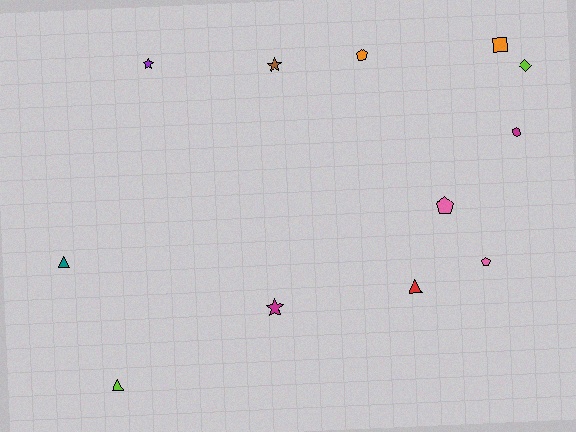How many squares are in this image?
There is 1 square.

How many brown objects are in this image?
There is 1 brown object.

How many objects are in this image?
There are 12 objects.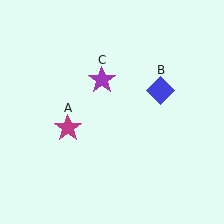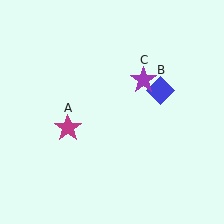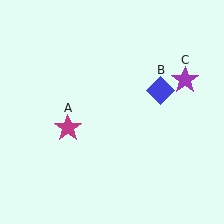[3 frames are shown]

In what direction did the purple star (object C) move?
The purple star (object C) moved right.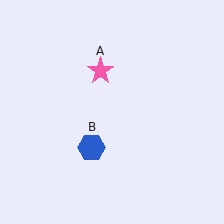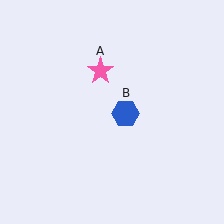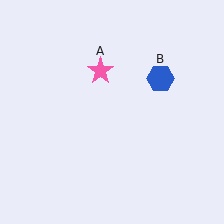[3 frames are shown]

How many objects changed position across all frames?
1 object changed position: blue hexagon (object B).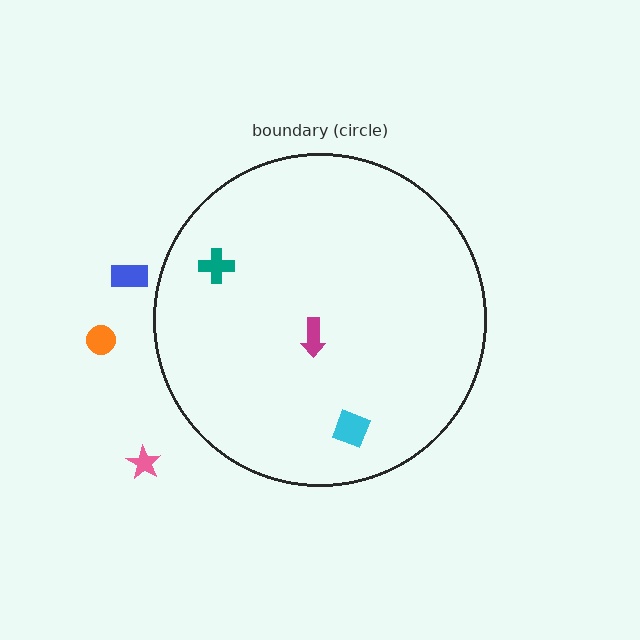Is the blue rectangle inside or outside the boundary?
Outside.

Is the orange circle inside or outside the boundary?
Outside.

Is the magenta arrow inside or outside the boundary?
Inside.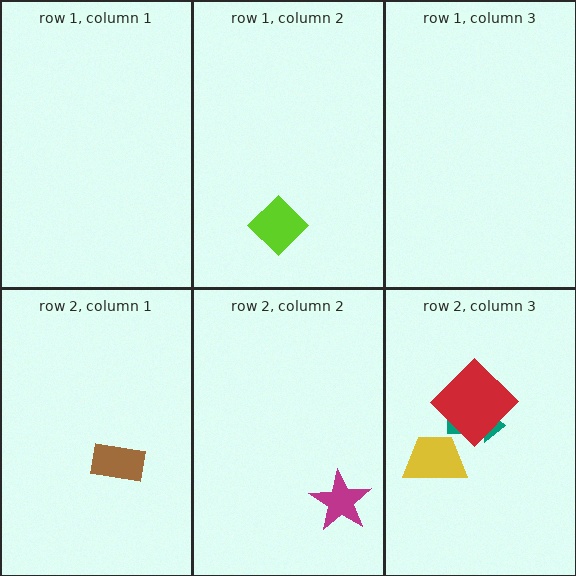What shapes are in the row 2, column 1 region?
The brown rectangle.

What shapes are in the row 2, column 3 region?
The teal arrow, the yellow trapezoid, the red diamond.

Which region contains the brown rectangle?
The row 2, column 1 region.